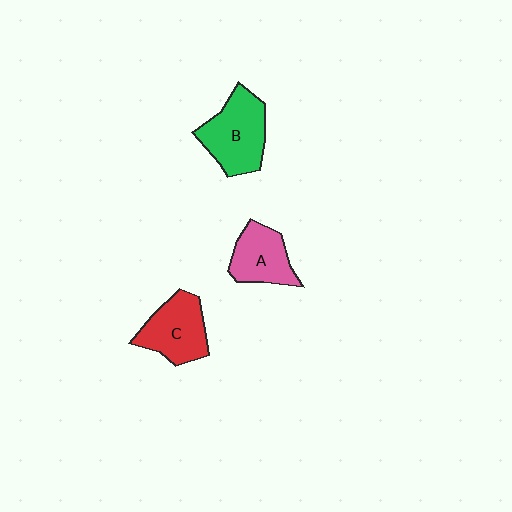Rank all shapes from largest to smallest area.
From largest to smallest: B (green), C (red), A (pink).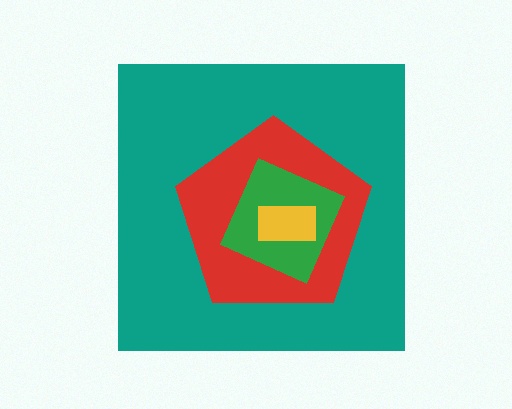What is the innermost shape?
The yellow rectangle.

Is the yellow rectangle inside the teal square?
Yes.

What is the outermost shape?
The teal square.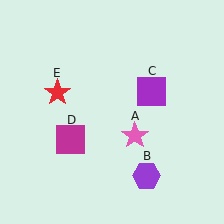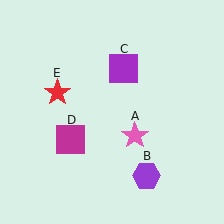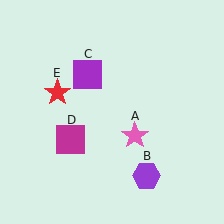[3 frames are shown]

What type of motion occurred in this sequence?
The purple square (object C) rotated counterclockwise around the center of the scene.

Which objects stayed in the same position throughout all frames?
Pink star (object A) and purple hexagon (object B) and magenta square (object D) and red star (object E) remained stationary.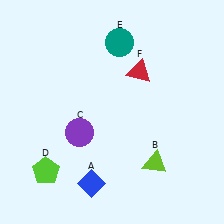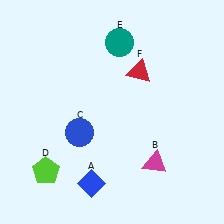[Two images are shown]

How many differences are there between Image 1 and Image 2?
There are 2 differences between the two images.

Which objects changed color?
B changed from lime to magenta. C changed from purple to blue.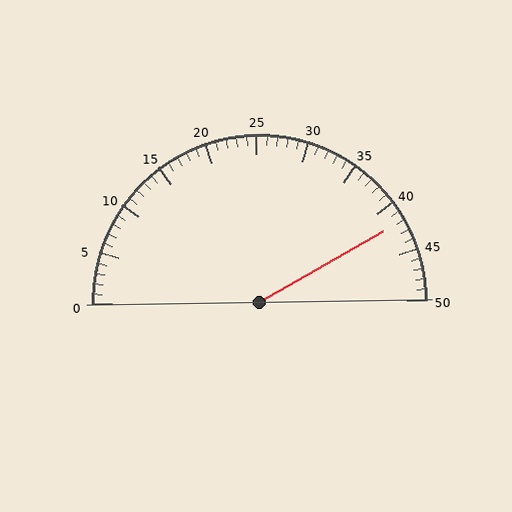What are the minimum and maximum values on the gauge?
The gauge ranges from 0 to 50.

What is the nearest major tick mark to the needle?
The nearest major tick mark is 40.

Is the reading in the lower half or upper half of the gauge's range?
The reading is in the upper half of the range (0 to 50).